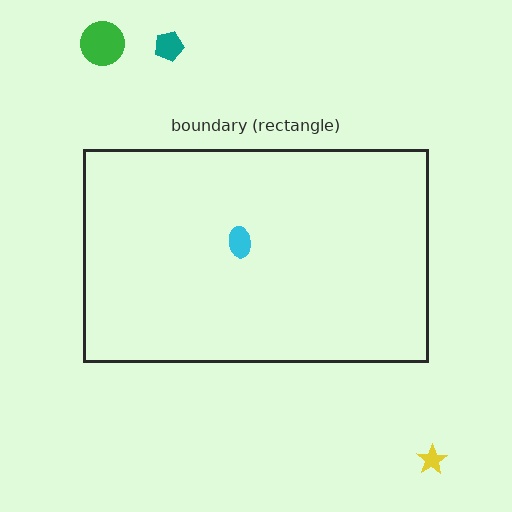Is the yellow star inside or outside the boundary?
Outside.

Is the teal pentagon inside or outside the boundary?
Outside.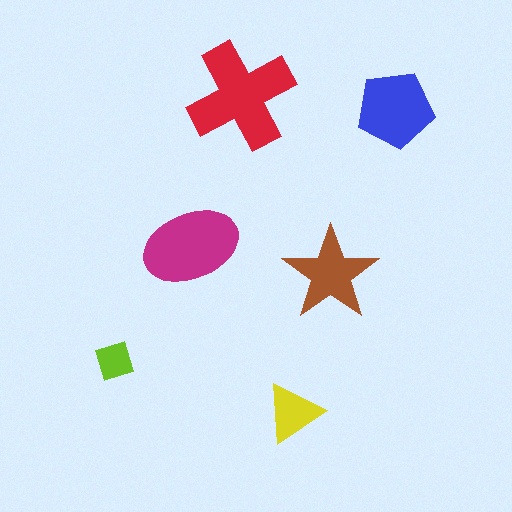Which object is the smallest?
The lime square.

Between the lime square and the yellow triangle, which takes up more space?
The yellow triangle.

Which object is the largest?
The red cross.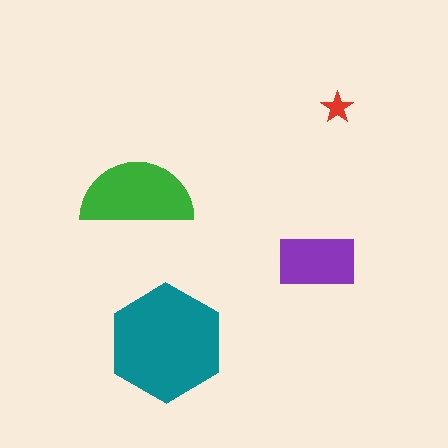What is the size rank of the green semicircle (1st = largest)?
2nd.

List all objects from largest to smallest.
The teal hexagon, the green semicircle, the purple rectangle, the red star.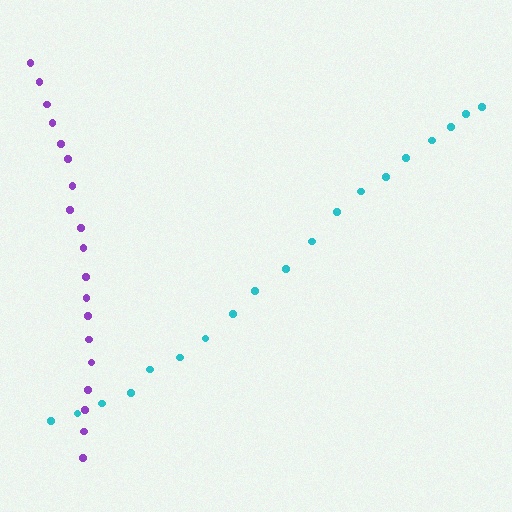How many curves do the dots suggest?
There are 2 distinct paths.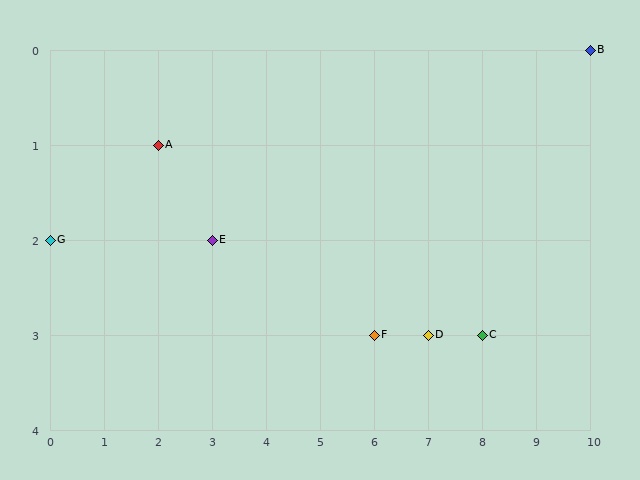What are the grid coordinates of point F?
Point F is at grid coordinates (6, 3).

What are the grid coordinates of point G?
Point G is at grid coordinates (0, 2).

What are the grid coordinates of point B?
Point B is at grid coordinates (10, 0).